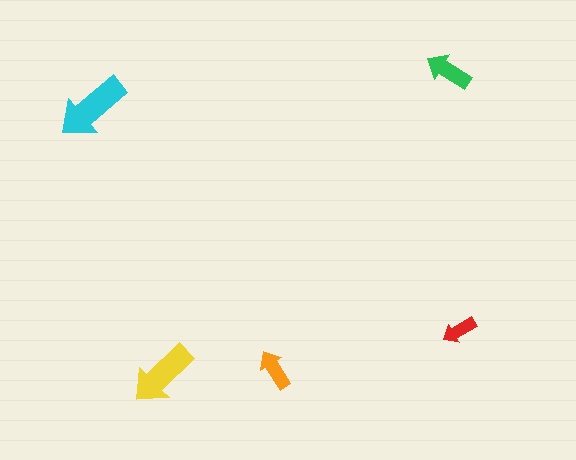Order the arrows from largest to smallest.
the cyan one, the yellow one, the green one, the orange one, the red one.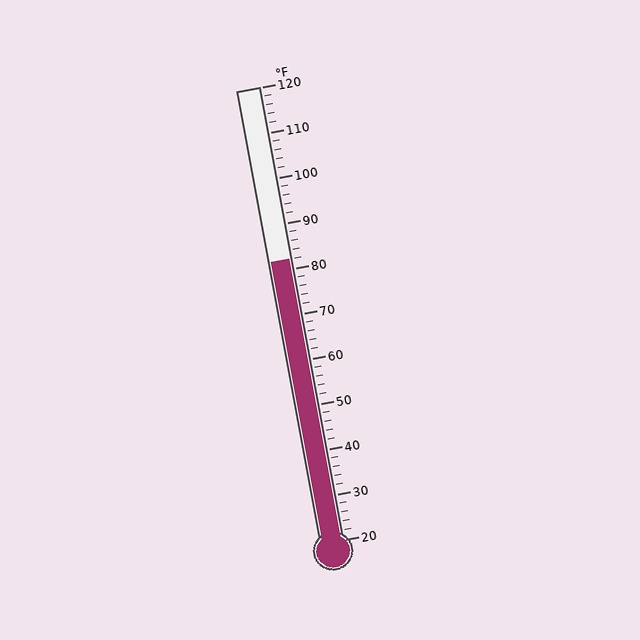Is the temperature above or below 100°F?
The temperature is below 100°F.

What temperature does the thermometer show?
The thermometer shows approximately 82°F.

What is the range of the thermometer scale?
The thermometer scale ranges from 20°F to 120°F.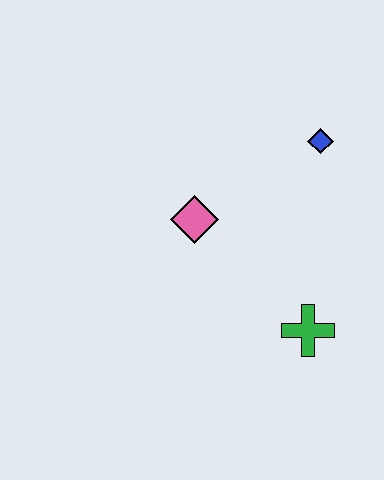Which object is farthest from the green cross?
The blue diamond is farthest from the green cross.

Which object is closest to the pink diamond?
The blue diamond is closest to the pink diamond.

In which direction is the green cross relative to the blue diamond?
The green cross is below the blue diamond.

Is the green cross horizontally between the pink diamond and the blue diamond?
Yes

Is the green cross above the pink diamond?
No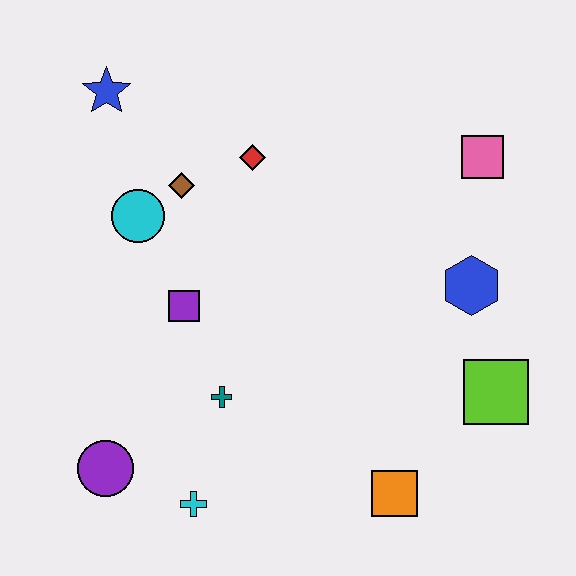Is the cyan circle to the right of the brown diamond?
No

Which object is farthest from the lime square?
The blue star is farthest from the lime square.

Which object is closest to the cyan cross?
The purple circle is closest to the cyan cross.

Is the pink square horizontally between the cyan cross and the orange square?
No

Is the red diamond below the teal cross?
No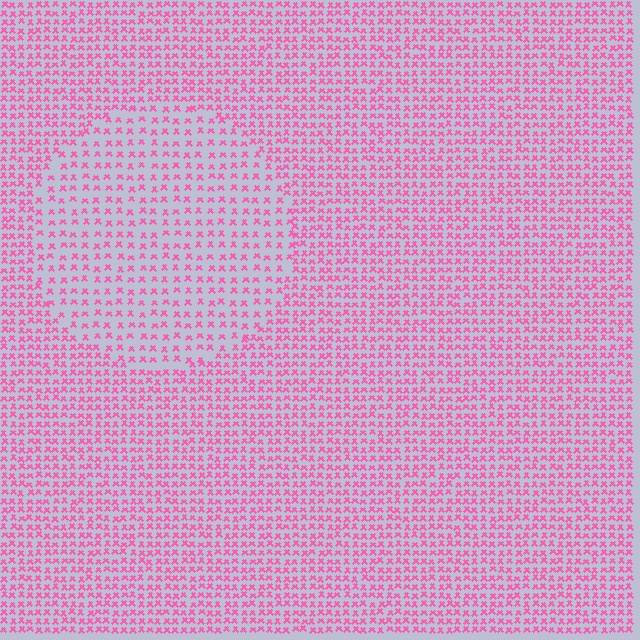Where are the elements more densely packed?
The elements are more densely packed outside the circle boundary.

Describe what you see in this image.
The image contains small pink elements arranged at two different densities. A circle-shaped region is visible where the elements are less densely packed than the surrounding area.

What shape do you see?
I see a circle.